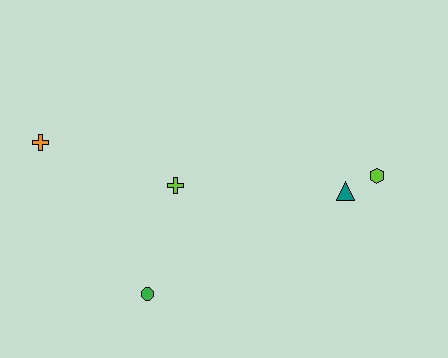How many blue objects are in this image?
There are no blue objects.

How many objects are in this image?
There are 5 objects.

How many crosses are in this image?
There are 2 crosses.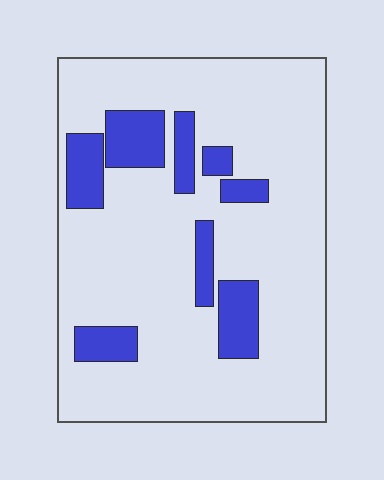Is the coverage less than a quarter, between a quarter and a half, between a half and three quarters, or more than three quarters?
Less than a quarter.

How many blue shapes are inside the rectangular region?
8.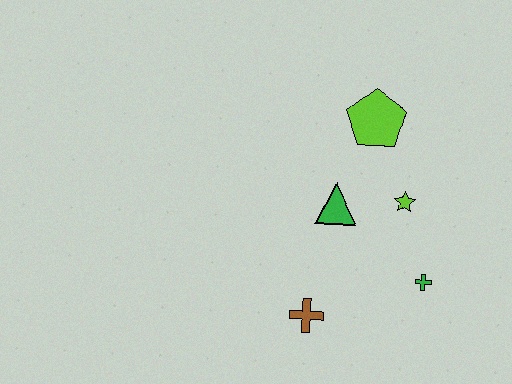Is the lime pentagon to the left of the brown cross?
No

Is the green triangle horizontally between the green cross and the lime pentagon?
No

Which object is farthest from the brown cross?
The lime pentagon is farthest from the brown cross.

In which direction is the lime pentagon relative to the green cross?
The lime pentagon is above the green cross.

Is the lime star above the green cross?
Yes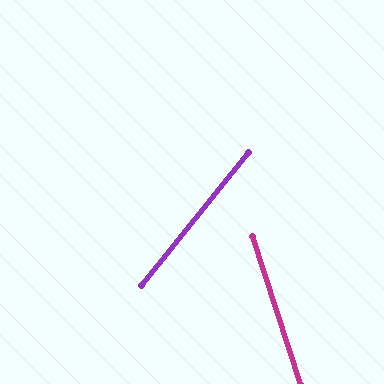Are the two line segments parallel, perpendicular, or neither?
Neither parallel nor perpendicular — they differ by about 57°.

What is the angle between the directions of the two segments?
Approximately 57 degrees.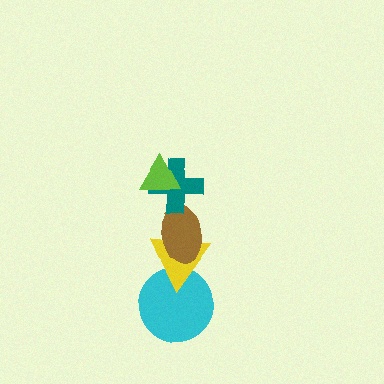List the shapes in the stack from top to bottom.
From top to bottom: the lime triangle, the teal cross, the brown ellipse, the yellow triangle, the cyan circle.